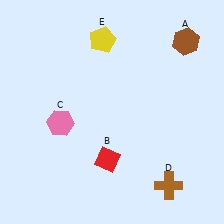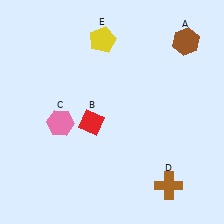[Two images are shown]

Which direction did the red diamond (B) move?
The red diamond (B) moved up.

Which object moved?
The red diamond (B) moved up.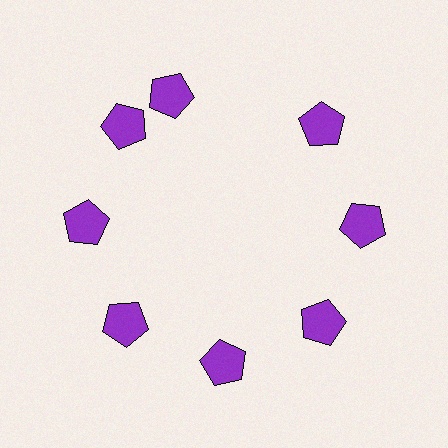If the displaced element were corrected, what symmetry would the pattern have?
It would have 8-fold rotational symmetry — the pattern would map onto itself every 45 degrees.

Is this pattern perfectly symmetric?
No. The 8 purple pentagons are arranged in a ring, but one element near the 12 o'clock position is rotated out of alignment along the ring, breaking the 8-fold rotational symmetry.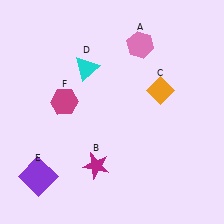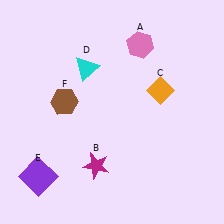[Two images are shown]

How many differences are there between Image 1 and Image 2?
There is 1 difference between the two images.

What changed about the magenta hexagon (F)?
In Image 1, F is magenta. In Image 2, it changed to brown.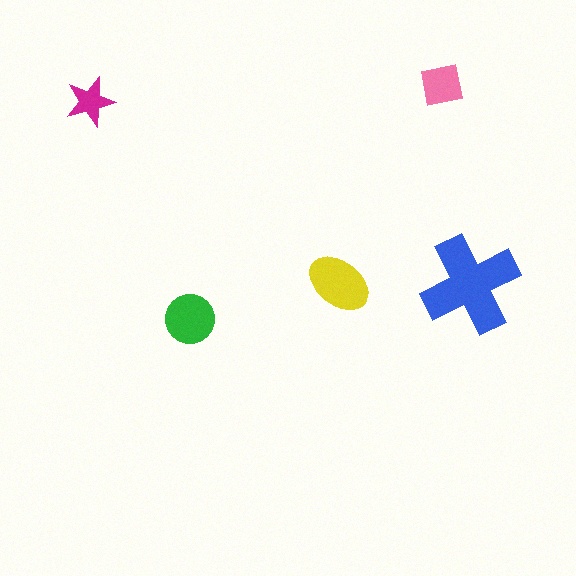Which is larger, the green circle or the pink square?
The green circle.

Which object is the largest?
The blue cross.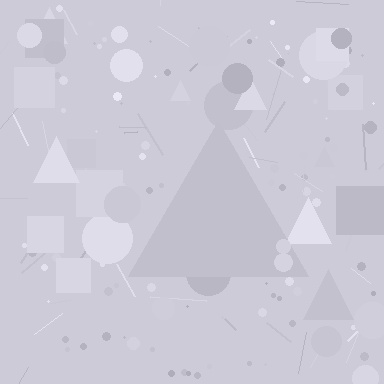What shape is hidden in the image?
A triangle is hidden in the image.